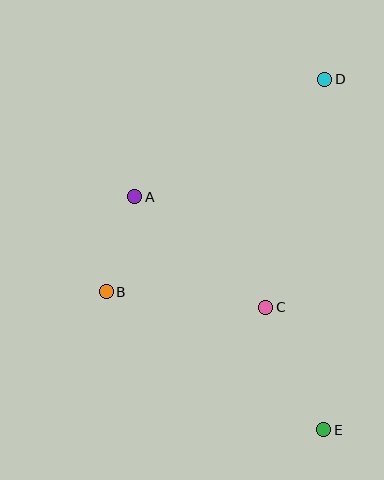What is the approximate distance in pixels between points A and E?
The distance between A and E is approximately 300 pixels.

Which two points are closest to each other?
Points A and B are closest to each other.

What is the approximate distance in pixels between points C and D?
The distance between C and D is approximately 235 pixels.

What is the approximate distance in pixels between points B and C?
The distance between B and C is approximately 160 pixels.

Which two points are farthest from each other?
Points D and E are farthest from each other.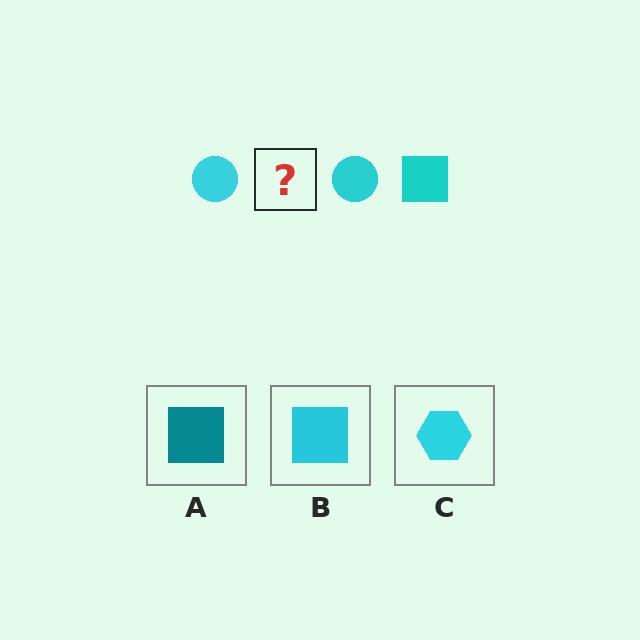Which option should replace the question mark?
Option B.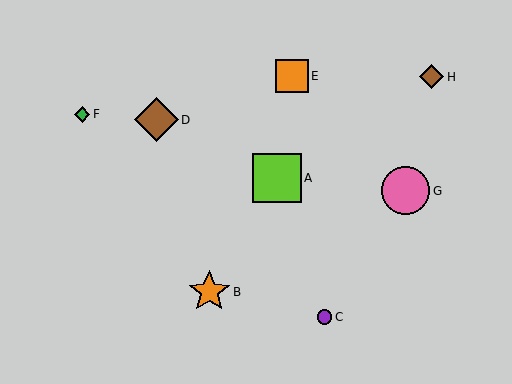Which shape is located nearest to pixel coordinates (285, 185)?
The lime square (labeled A) at (277, 178) is nearest to that location.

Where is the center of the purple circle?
The center of the purple circle is at (324, 317).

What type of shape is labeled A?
Shape A is a lime square.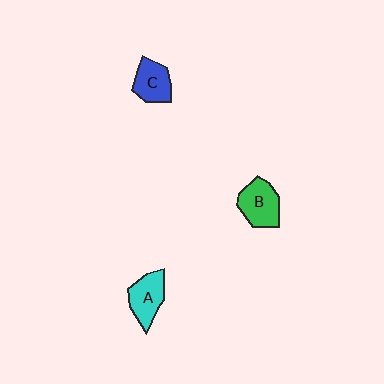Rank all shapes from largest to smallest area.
From largest to smallest: B (green), A (cyan), C (blue).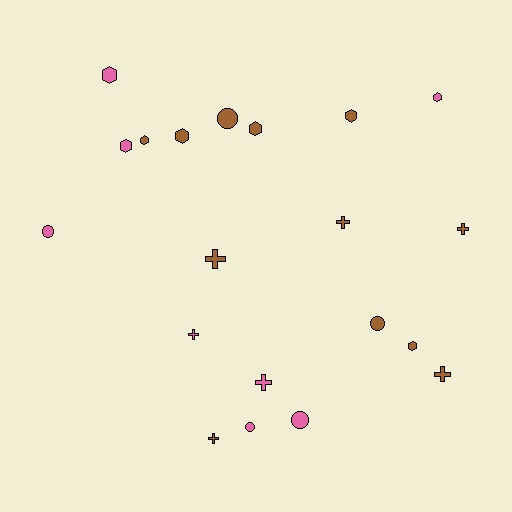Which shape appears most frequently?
Hexagon, with 8 objects.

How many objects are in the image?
There are 20 objects.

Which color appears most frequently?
Brown, with 12 objects.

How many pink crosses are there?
There are 2 pink crosses.